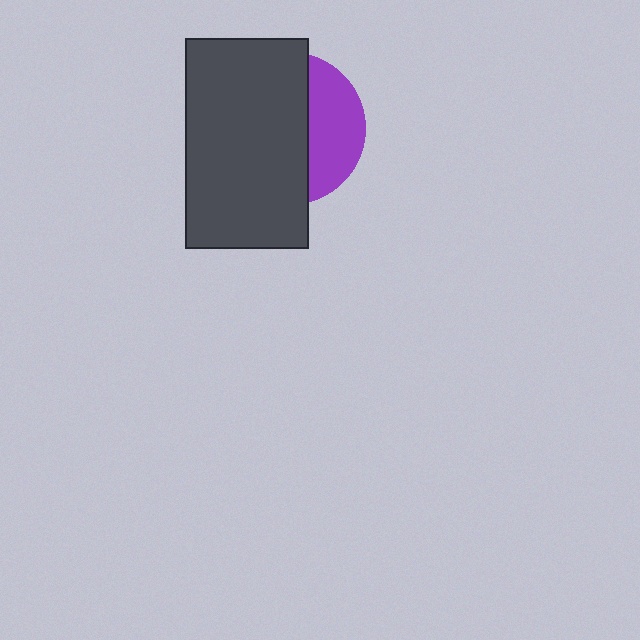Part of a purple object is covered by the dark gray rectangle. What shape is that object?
It is a circle.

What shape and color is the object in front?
The object in front is a dark gray rectangle.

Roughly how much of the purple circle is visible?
A small part of it is visible (roughly 33%).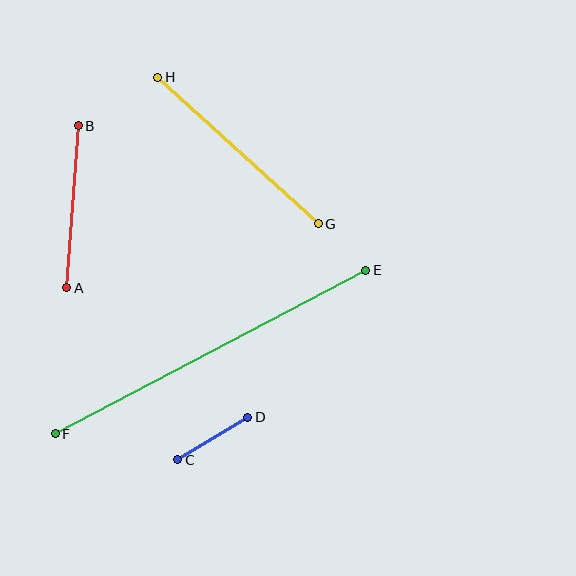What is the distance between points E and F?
The distance is approximately 351 pixels.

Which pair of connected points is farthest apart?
Points E and F are farthest apart.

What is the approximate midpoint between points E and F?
The midpoint is at approximately (211, 352) pixels.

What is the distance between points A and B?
The distance is approximately 162 pixels.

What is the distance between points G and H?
The distance is approximately 217 pixels.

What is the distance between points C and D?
The distance is approximately 82 pixels.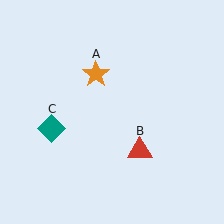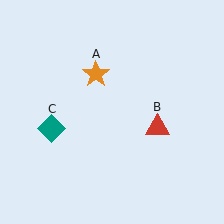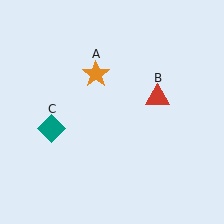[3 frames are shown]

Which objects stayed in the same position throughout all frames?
Orange star (object A) and teal diamond (object C) remained stationary.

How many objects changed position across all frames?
1 object changed position: red triangle (object B).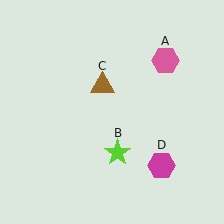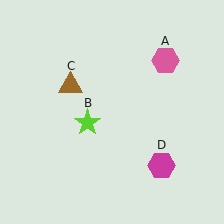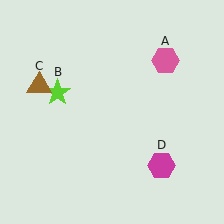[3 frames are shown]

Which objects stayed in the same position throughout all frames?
Pink hexagon (object A) and magenta hexagon (object D) remained stationary.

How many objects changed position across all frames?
2 objects changed position: lime star (object B), brown triangle (object C).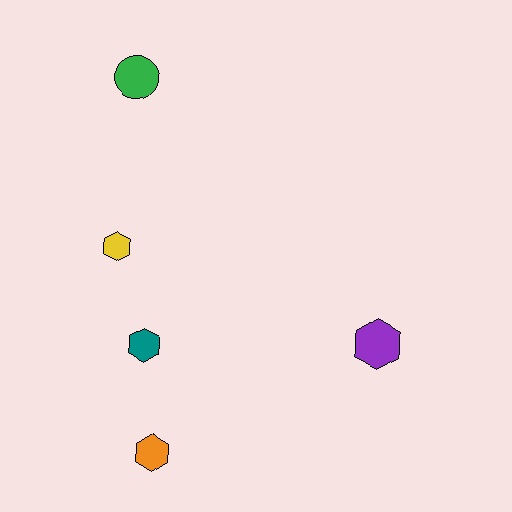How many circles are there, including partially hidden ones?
There is 1 circle.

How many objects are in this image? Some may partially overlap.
There are 5 objects.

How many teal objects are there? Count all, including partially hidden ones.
There is 1 teal object.